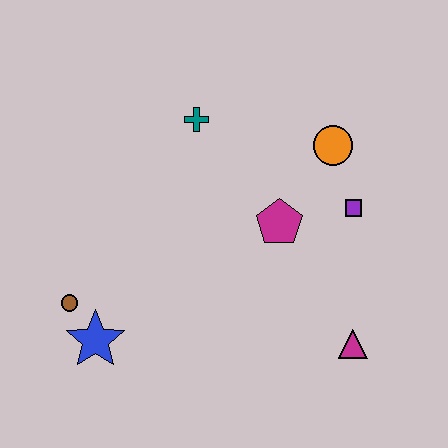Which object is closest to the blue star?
The brown circle is closest to the blue star.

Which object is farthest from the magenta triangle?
The brown circle is farthest from the magenta triangle.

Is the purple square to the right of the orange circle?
Yes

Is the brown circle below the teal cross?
Yes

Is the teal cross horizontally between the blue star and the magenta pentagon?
Yes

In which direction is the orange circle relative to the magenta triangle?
The orange circle is above the magenta triangle.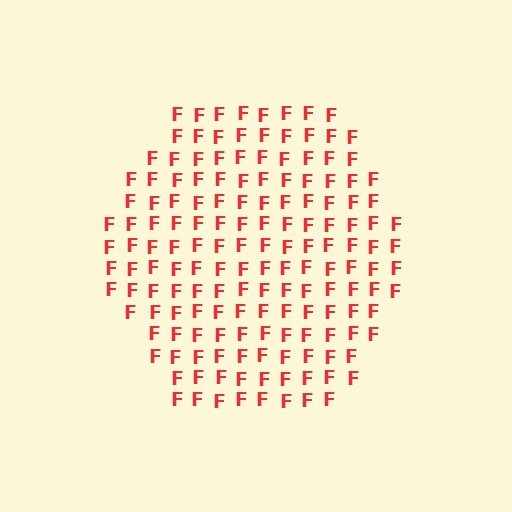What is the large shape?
The large shape is a hexagon.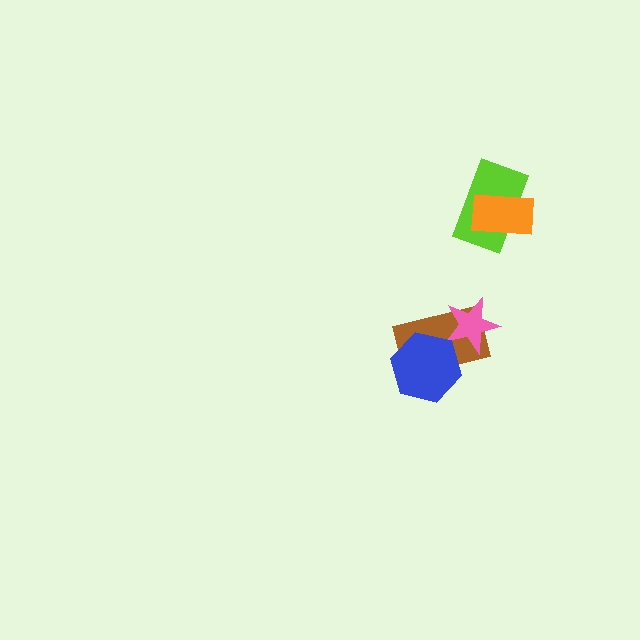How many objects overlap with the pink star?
1 object overlaps with the pink star.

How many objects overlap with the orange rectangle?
1 object overlaps with the orange rectangle.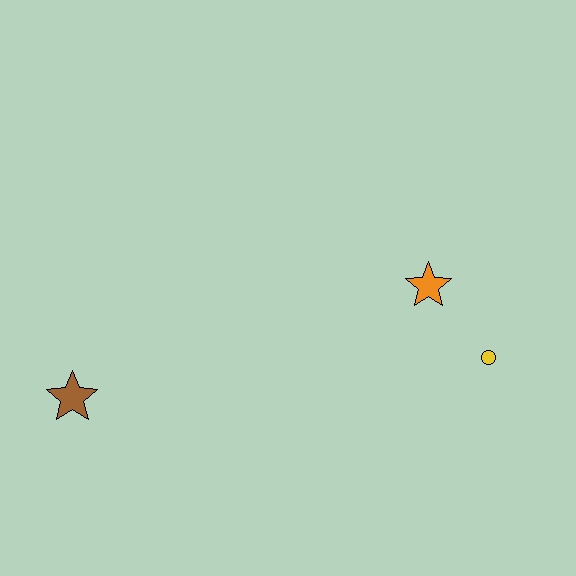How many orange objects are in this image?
There is 1 orange object.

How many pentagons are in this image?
There are no pentagons.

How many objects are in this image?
There are 3 objects.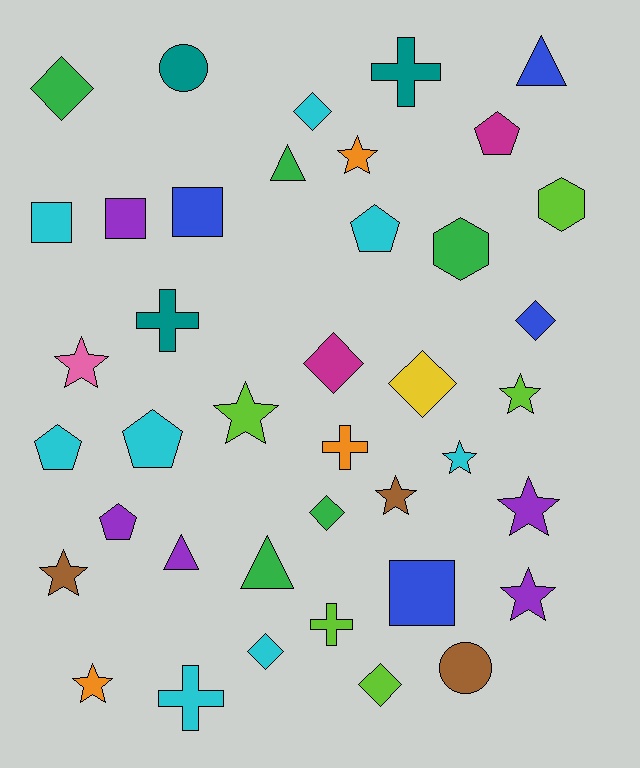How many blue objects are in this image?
There are 4 blue objects.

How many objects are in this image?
There are 40 objects.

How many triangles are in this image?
There are 4 triangles.